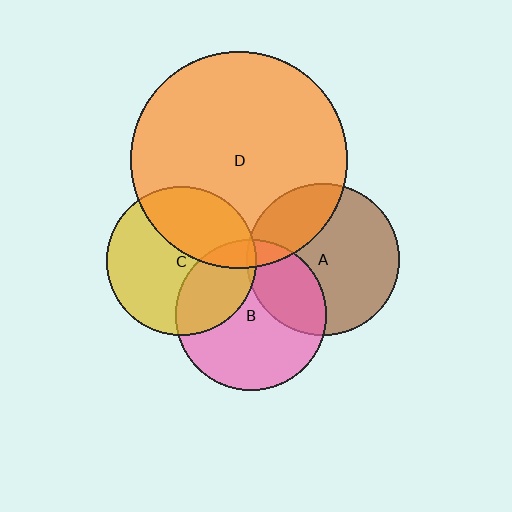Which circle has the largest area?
Circle D (orange).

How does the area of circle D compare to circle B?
Approximately 2.1 times.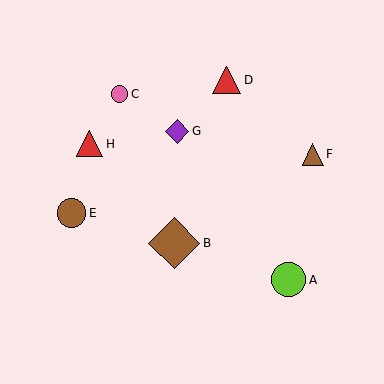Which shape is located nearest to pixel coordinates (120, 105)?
The pink circle (labeled C) at (119, 94) is nearest to that location.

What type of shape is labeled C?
Shape C is a pink circle.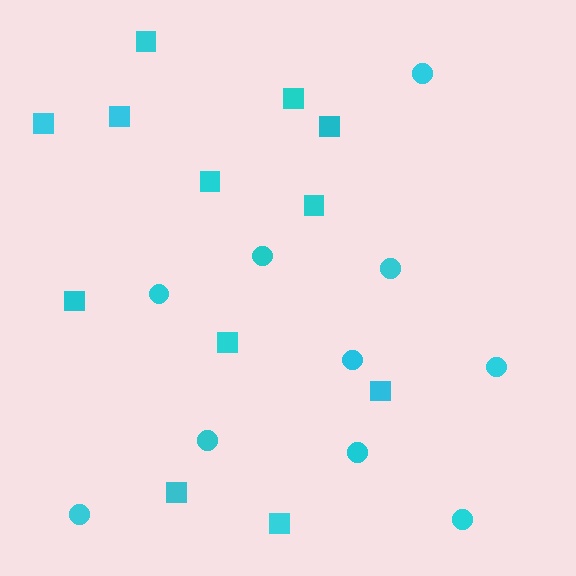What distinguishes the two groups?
There are 2 groups: one group of circles (10) and one group of squares (12).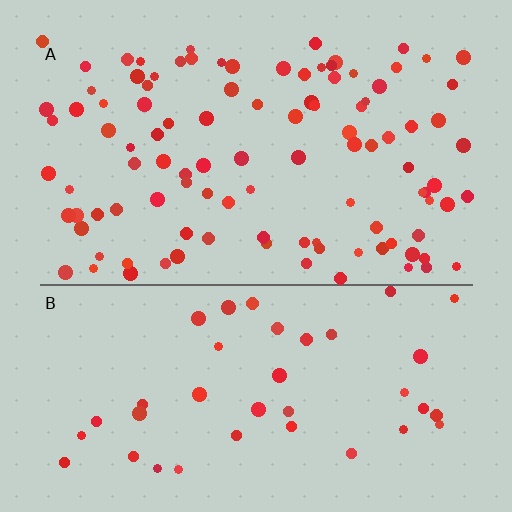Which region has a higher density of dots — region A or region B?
A (the top).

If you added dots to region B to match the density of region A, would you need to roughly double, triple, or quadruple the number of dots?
Approximately triple.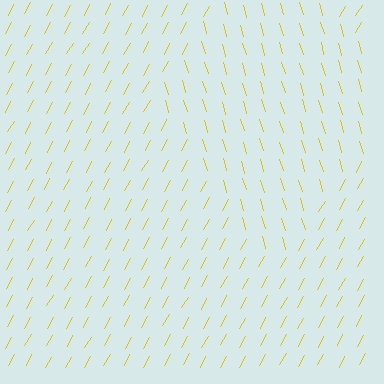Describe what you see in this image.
The image is filled with small yellow line segments. A diamond region in the image has lines oriented differently from the surrounding lines, creating a visible texture boundary.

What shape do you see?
I see a diamond.